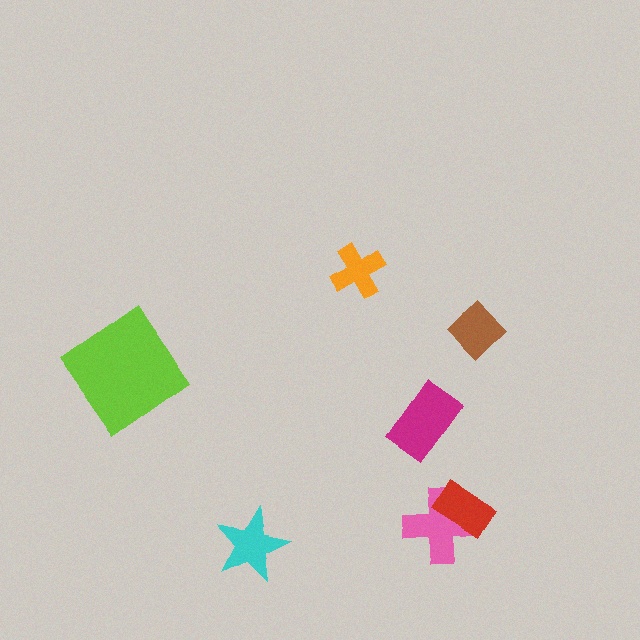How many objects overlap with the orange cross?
0 objects overlap with the orange cross.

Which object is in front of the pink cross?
The red rectangle is in front of the pink cross.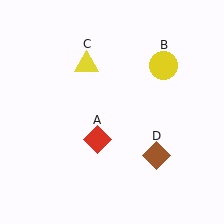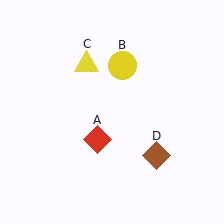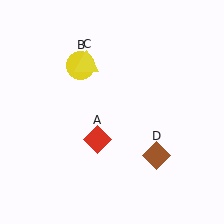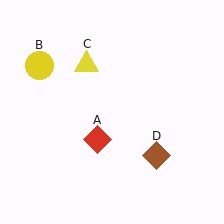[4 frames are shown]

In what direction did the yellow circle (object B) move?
The yellow circle (object B) moved left.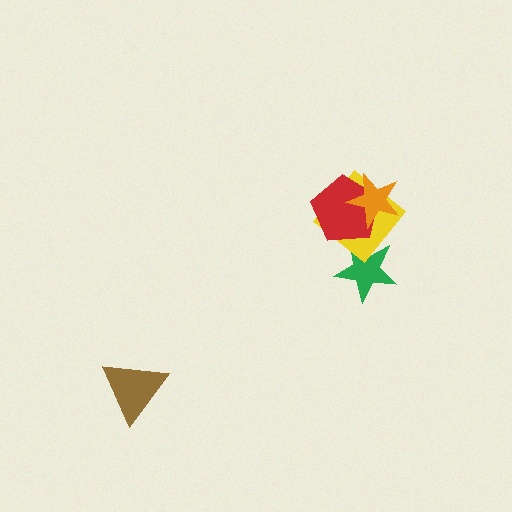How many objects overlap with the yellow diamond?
3 objects overlap with the yellow diamond.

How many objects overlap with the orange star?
2 objects overlap with the orange star.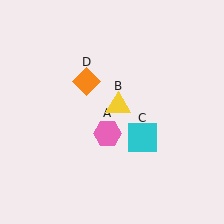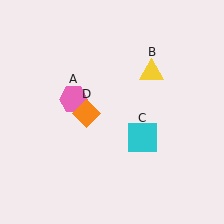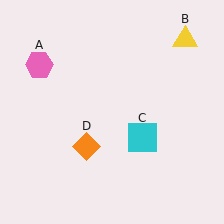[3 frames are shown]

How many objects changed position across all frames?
3 objects changed position: pink hexagon (object A), yellow triangle (object B), orange diamond (object D).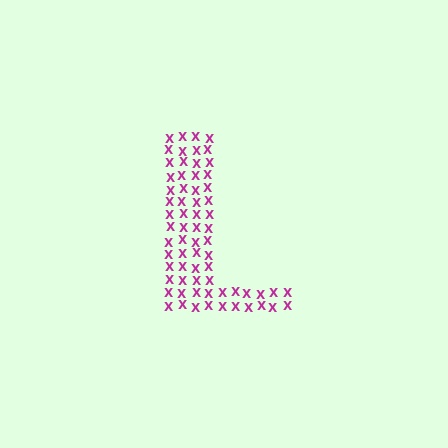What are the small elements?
The small elements are letter X's.